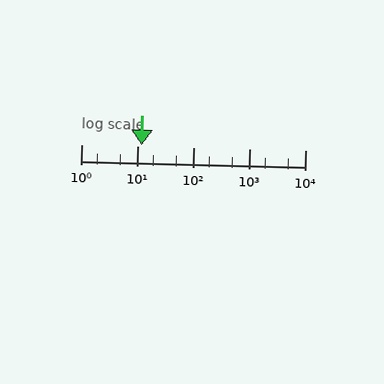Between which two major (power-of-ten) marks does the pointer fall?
The pointer is between 10 and 100.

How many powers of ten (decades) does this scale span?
The scale spans 4 decades, from 1 to 10000.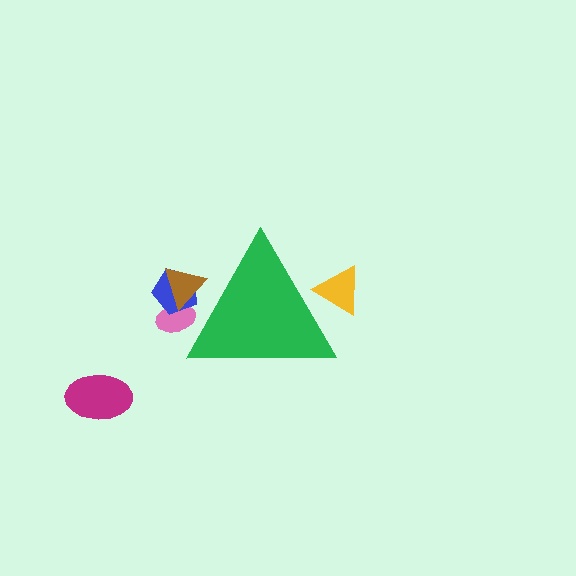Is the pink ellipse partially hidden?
Yes, the pink ellipse is partially hidden behind the green triangle.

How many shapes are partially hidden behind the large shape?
4 shapes are partially hidden.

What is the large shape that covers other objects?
A green triangle.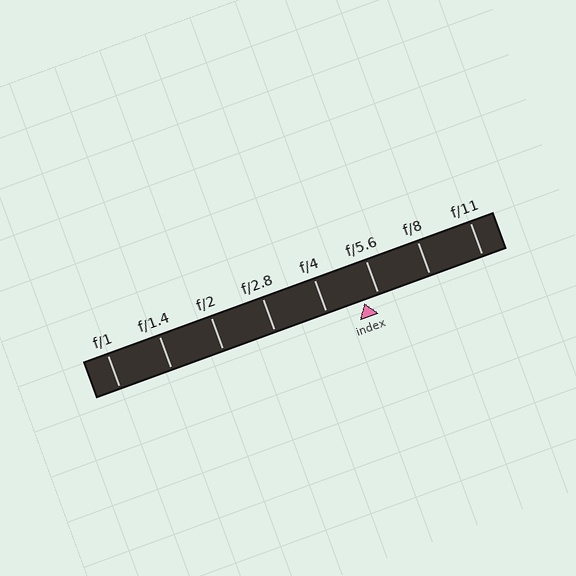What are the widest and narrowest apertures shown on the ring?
The widest aperture shown is f/1 and the narrowest is f/11.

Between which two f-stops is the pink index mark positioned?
The index mark is between f/4 and f/5.6.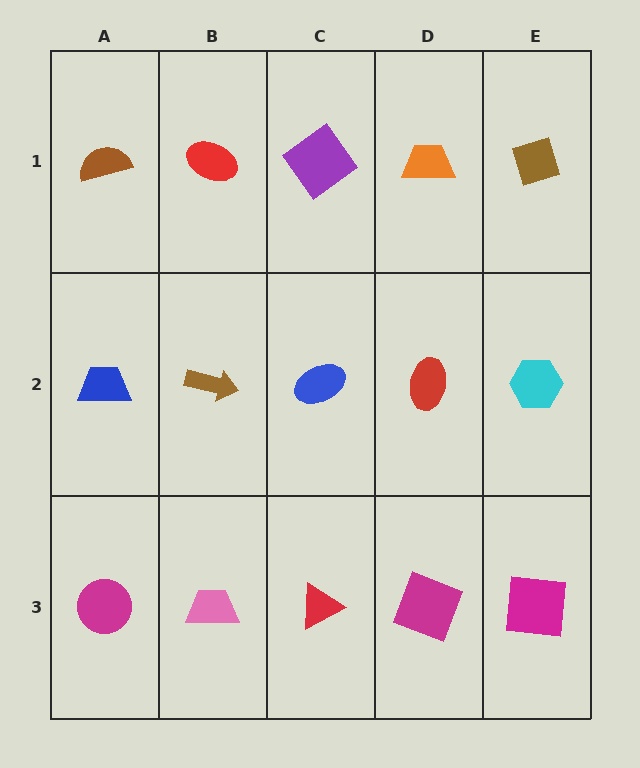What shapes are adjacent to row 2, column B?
A red ellipse (row 1, column B), a pink trapezoid (row 3, column B), a blue trapezoid (row 2, column A), a blue ellipse (row 2, column C).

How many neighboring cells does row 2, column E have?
3.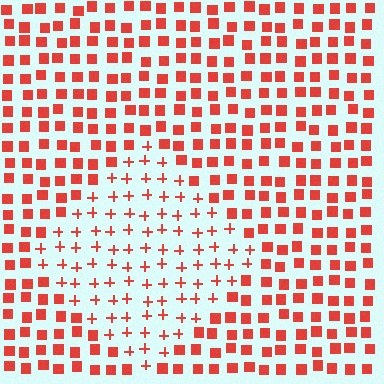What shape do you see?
I see a diamond.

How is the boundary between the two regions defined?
The boundary is defined by a change in element shape: plus signs inside vs. squares outside. All elements share the same color and spacing.